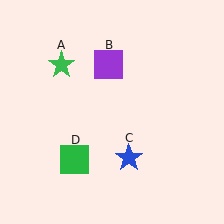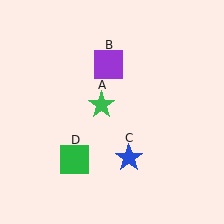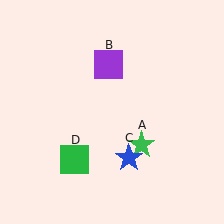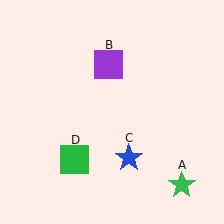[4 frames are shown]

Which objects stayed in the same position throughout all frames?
Purple square (object B) and blue star (object C) and green square (object D) remained stationary.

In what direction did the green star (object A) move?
The green star (object A) moved down and to the right.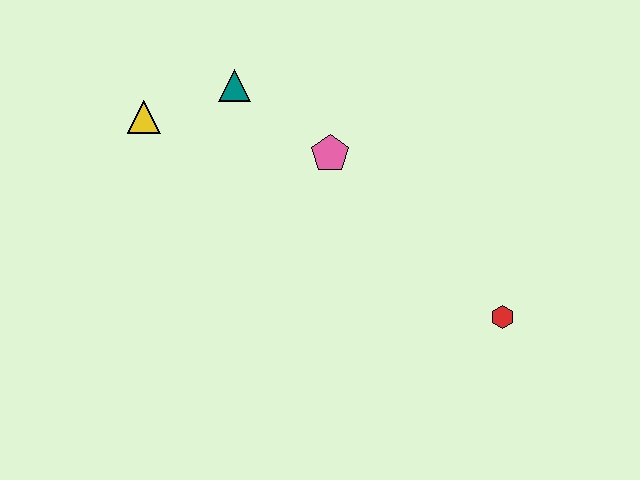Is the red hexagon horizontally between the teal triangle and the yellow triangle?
No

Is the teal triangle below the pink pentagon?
No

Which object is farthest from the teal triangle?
The red hexagon is farthest from the teal triangle.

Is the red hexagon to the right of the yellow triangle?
Yes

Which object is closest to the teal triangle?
The yellow triangle is closest to the teal triangle.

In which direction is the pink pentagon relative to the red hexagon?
The pink pentagon is to the left of the red hexagon.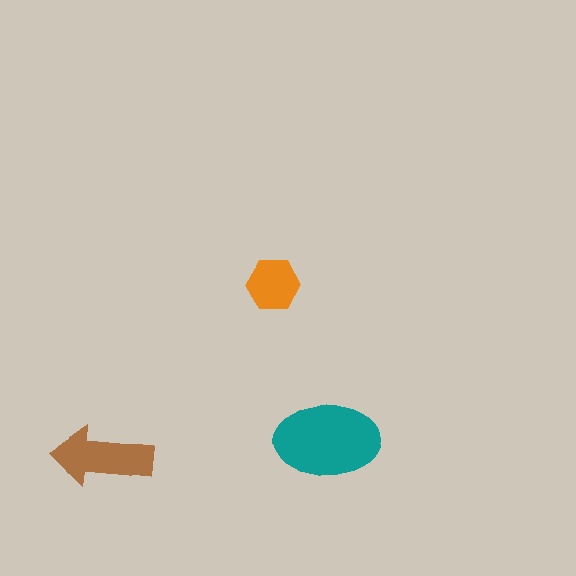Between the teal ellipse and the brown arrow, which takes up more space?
The teal ellipse.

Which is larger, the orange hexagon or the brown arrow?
The brown arrow.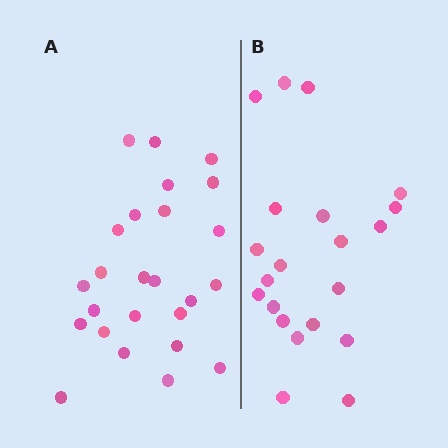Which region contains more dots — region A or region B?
Region A (the left region) has more dots.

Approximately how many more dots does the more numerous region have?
Region A has about 4 more dots than region B.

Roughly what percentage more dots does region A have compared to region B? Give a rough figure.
About 20% more.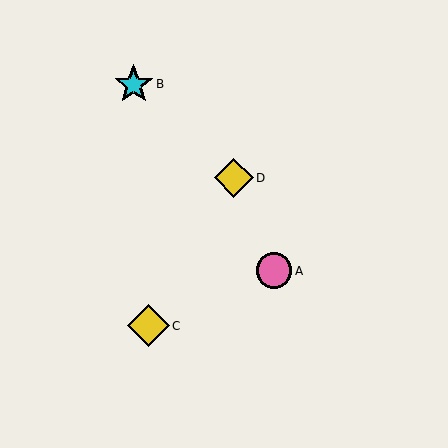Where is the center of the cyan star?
The center of the cyan star is at (134, 84).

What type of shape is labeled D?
Shape D is a yellow diamond.